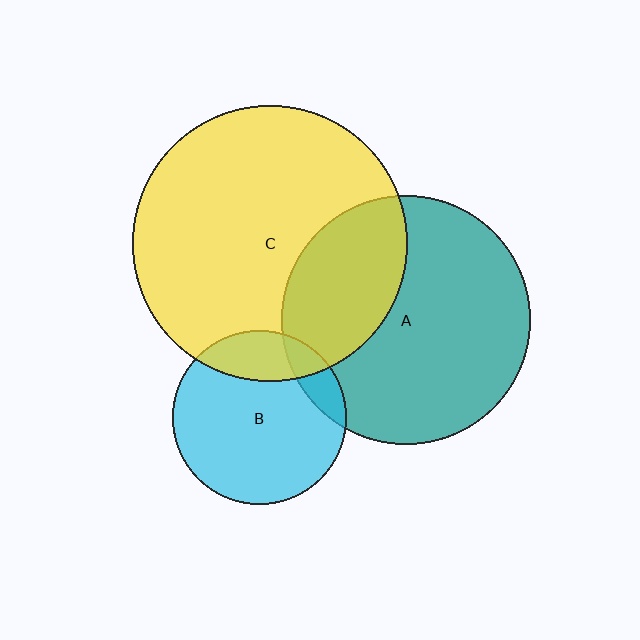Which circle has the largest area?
Circle C (yellow).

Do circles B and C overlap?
Yes.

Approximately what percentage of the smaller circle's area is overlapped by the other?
Approximately 20%.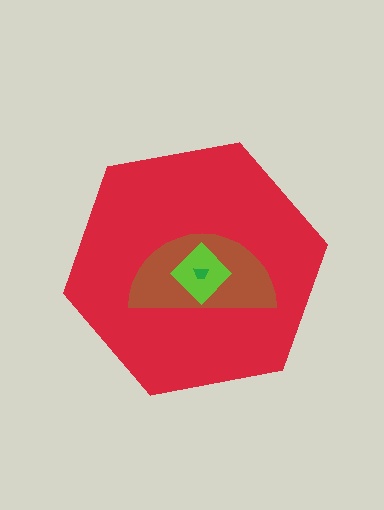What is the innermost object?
The green trapezoid.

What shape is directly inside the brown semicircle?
The lime diamond.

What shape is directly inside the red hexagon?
The brown semicircle.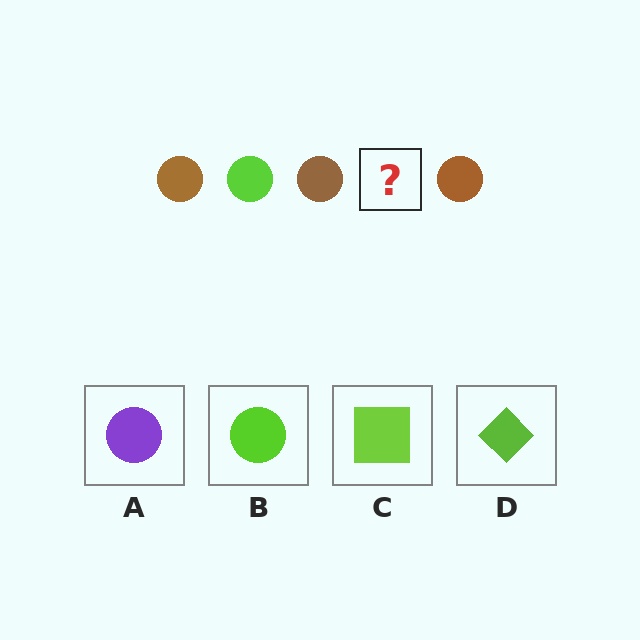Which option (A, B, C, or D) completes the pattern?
B.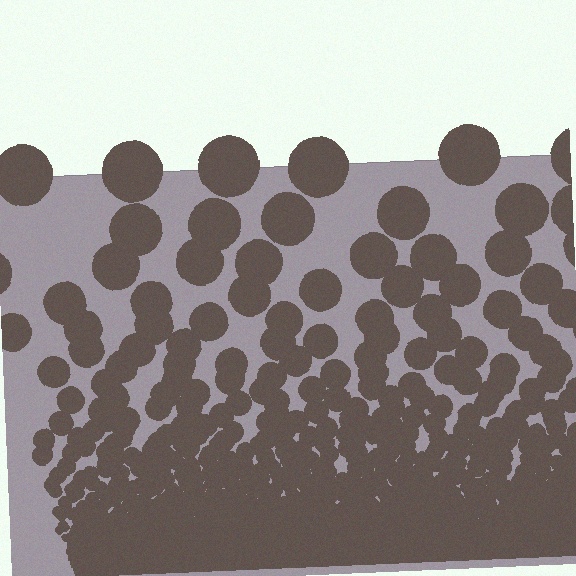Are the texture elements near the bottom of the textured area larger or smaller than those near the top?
Smaller. The gradient is inverted — elements near the bottom are smaller and denser.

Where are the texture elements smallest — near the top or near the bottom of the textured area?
Near the bottom.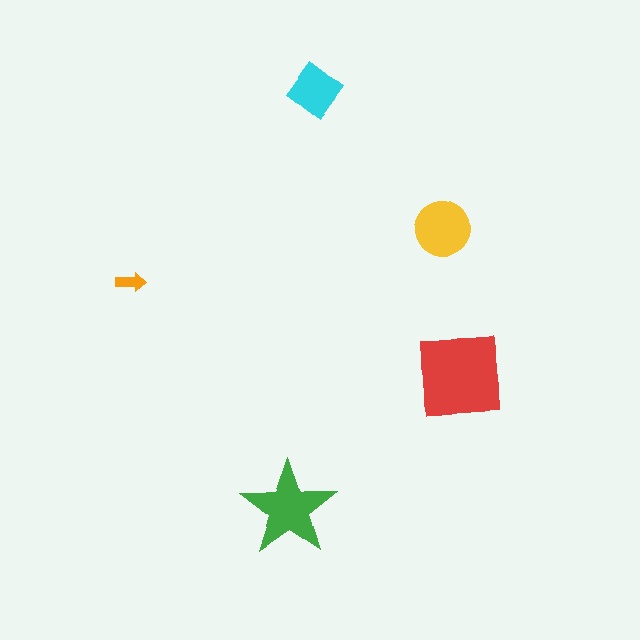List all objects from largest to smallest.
The red square, the green star, the yellow circle, the cyan diamond, the orange arrow.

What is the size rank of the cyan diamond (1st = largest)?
4th.